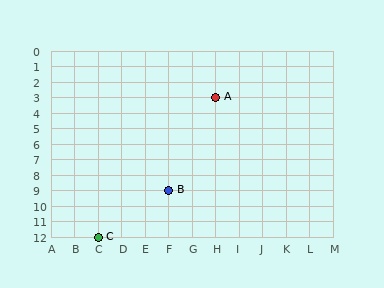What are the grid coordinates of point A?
Point A is at grid coordinates (H, 3).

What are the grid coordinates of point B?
Point B is at grid coordinates (F, 9).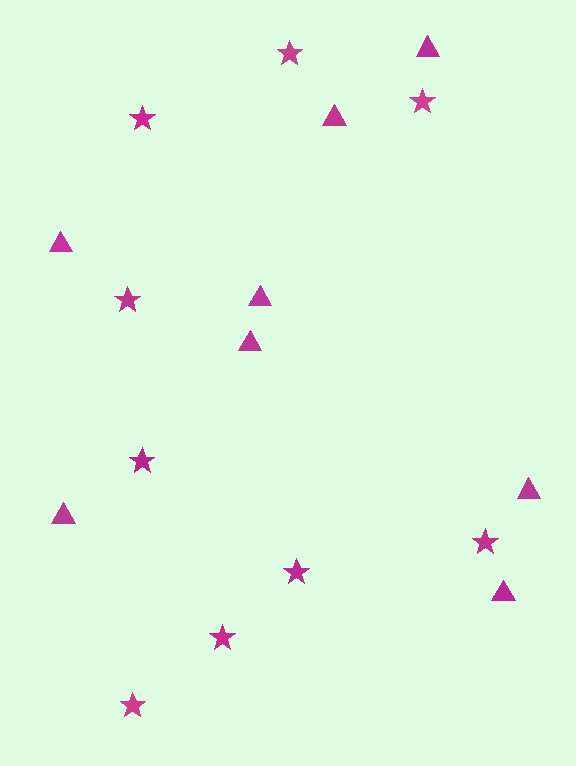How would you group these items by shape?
There are 2 groups: one group of triangles (8) and one group of stars (9).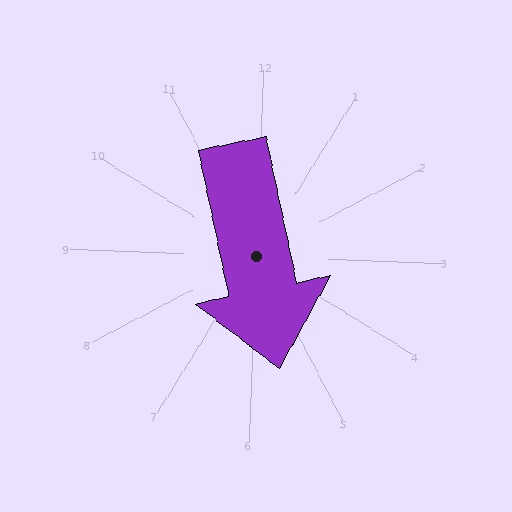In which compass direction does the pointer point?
South.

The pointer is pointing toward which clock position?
Roughly 6 o'clock.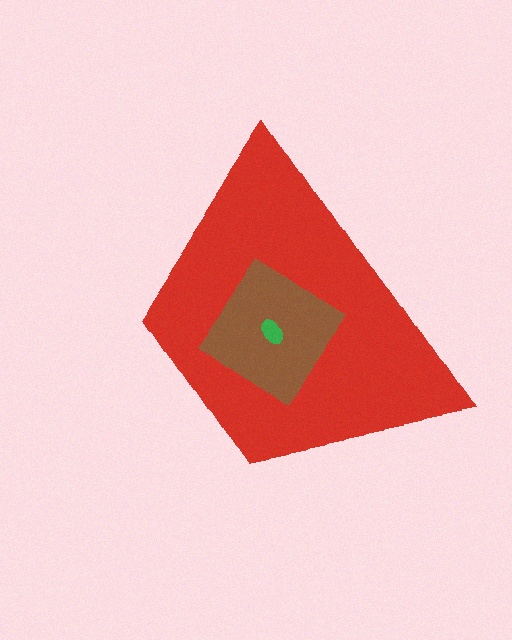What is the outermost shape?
The red trapezoid.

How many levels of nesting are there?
3.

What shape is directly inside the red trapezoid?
The brown diamond.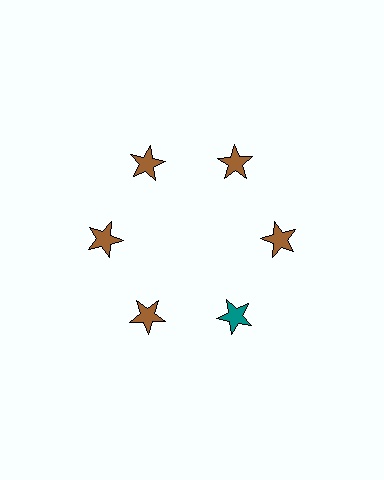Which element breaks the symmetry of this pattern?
The teal star at roughly the 5 o'clock position breaks the symmetry. All other shapes are brown stars.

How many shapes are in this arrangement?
There are 6 shapes arranged in a ring pattern.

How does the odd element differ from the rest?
It has a different color: teal instead of brown.